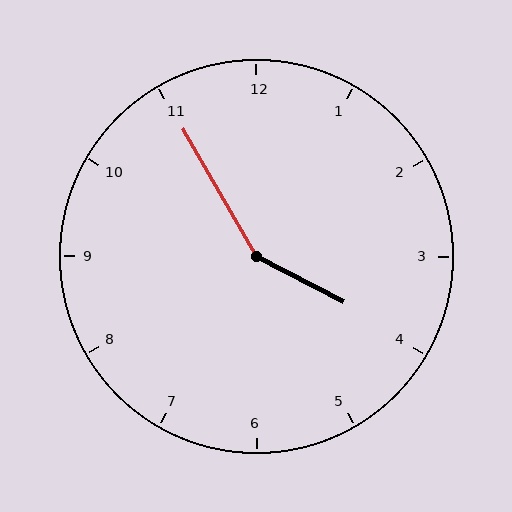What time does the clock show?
3:55.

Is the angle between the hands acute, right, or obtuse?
It is obtuse.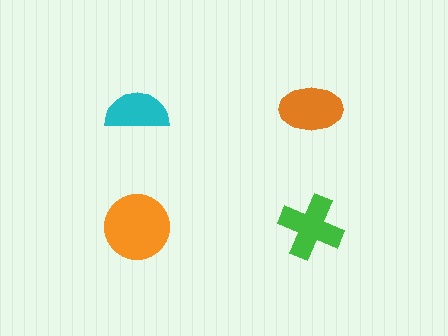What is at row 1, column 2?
An orange ellipse.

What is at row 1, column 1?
A cyan semicircle.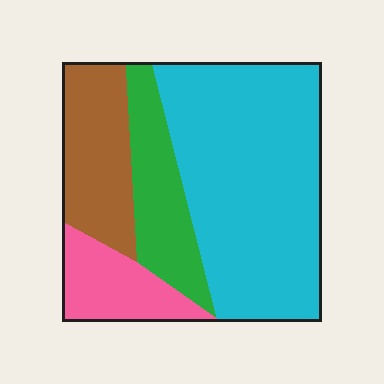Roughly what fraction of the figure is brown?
Brown takes up less than a quarter of the figure.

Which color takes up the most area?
Cyan, at roughly 55%.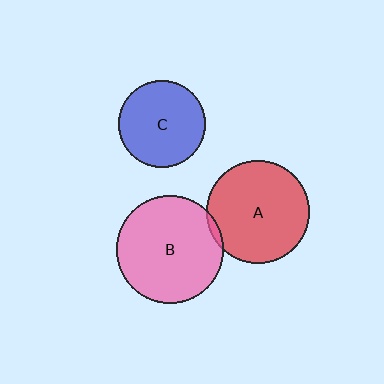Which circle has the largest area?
Circle B (pink).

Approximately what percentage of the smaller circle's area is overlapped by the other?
Approximately 5%.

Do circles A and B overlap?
Yes.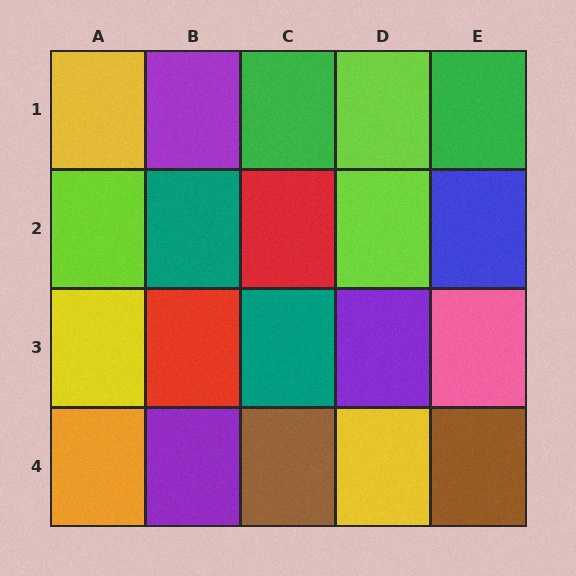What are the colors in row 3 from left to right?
Yellow, red, teal, purple, pink.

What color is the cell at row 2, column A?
Lime.